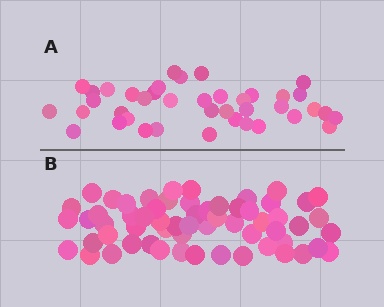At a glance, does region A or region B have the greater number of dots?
Region B (the bottom region) has more dots.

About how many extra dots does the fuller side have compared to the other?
Region B has approximately 20 more dots than region A.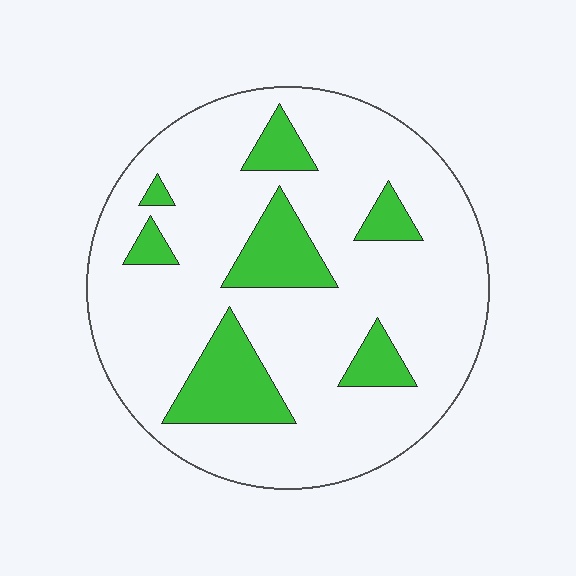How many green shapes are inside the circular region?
7.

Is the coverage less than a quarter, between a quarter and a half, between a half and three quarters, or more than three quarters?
Less than a quarter.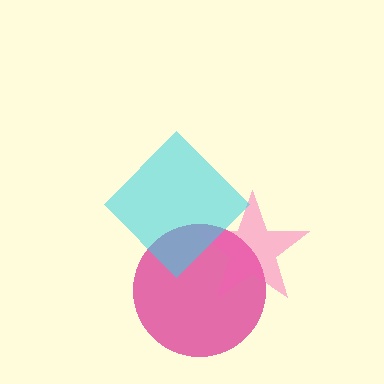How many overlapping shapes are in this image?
There are 3 overlapping shapes in the image.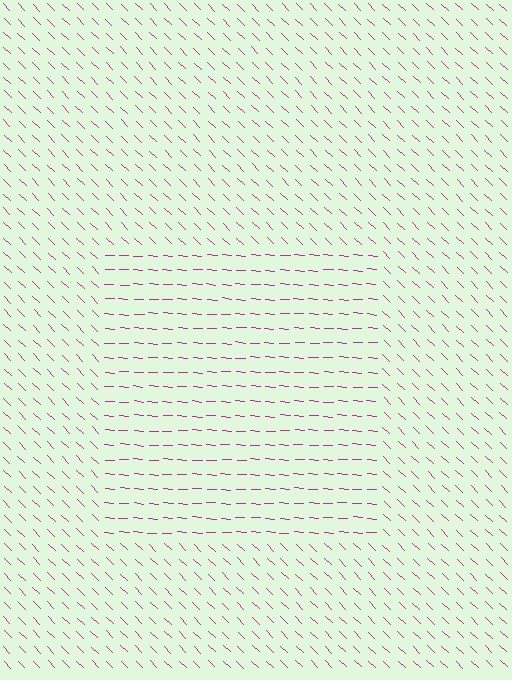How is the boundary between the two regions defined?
The boundary is defined purely by a change in line orientation (approximately 40 degrees difference). All lines are the same color and thickness.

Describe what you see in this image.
The image is filled with small magenta line segments. A rectangle region in the image has lines oriented differently from the surrounding lines, creating a visible texture boundary.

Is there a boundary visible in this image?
Yes, there is a texture boundary formed by a change in line orientation.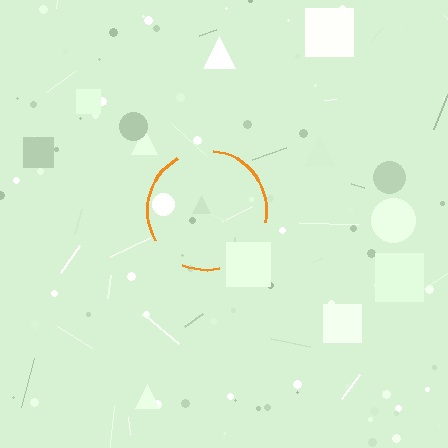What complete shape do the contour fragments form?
The contour fragments form a circle.